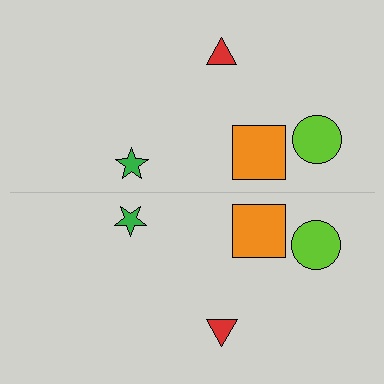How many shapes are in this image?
There are 8 shapes in this image.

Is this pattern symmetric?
Yes, this pattern has bilateral (reflection) symmetry.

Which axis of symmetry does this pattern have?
The pattern has a horizontal axis of symmetry running through the center of the image.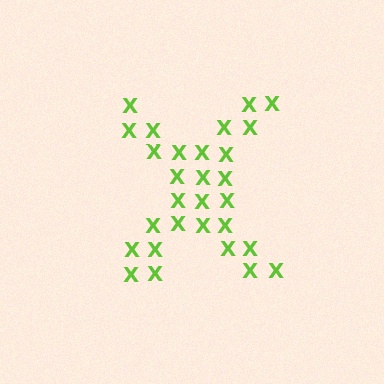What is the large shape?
The large shape is the letter X.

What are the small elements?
The small elements are letter X's.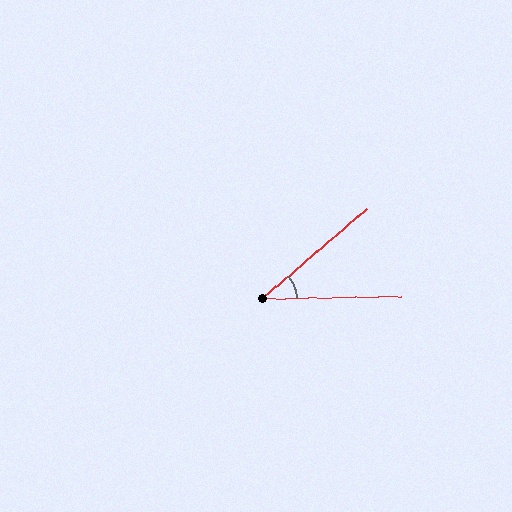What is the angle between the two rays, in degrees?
Approximately 39 degrees.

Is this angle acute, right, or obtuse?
It is acute.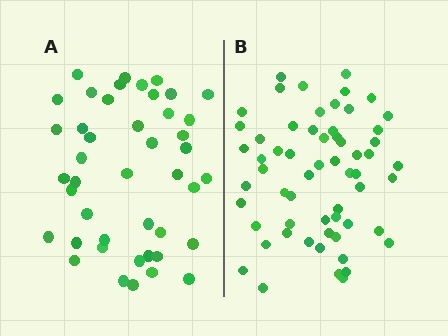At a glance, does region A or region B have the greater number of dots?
Region B (the right region) has more dots.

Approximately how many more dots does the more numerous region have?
Region B has approximately 15 more dots than region A.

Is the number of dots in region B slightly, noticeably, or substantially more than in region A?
Region B has noticeably more, but not dramatically so. The ratio is roughly 1.4 to 1.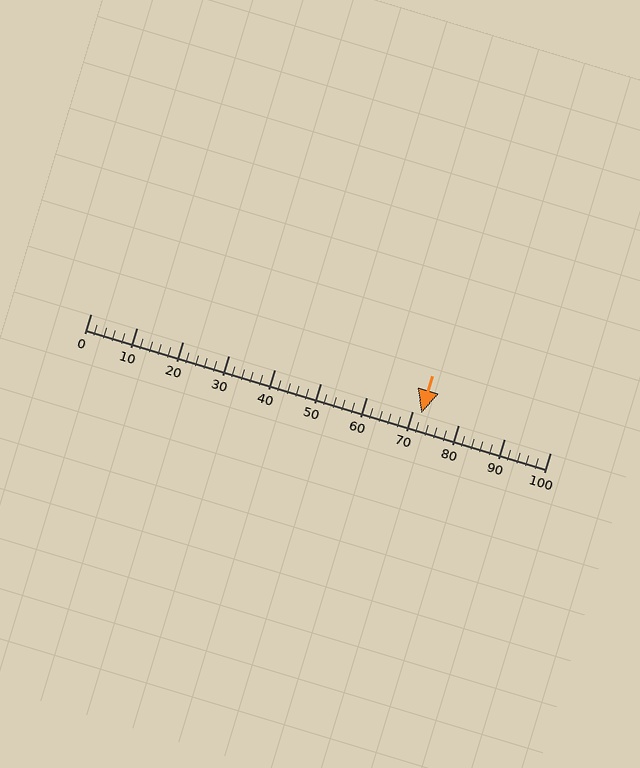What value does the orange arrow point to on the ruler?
The orange arrow points to approximately 72.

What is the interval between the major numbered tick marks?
The major tick marks are spaced 10 units apart.